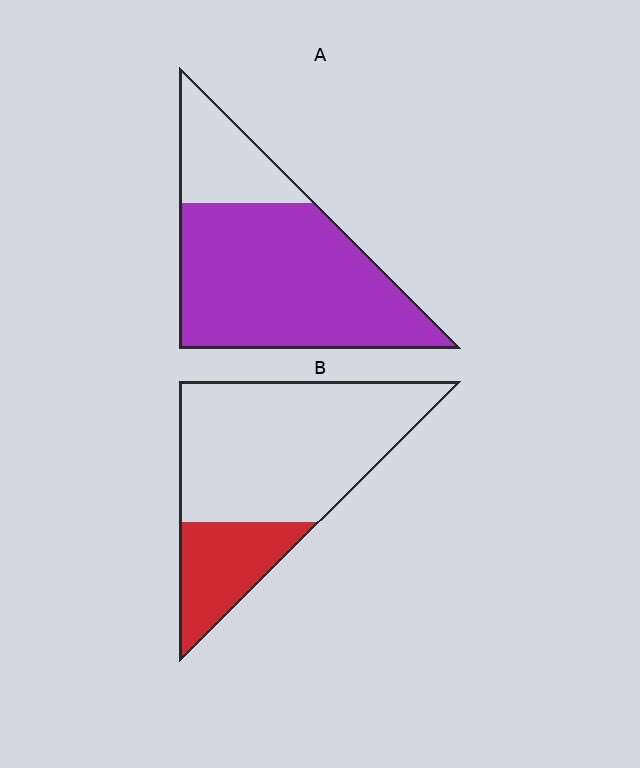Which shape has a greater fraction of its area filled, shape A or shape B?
Shape A.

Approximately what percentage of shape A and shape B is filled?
A is approximately 75% and B is approximately 25%.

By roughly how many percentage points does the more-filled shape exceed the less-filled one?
By roughly 50 percentage points (A over B).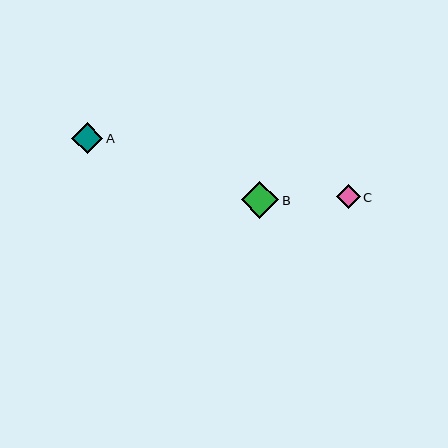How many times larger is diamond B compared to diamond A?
Diamond B is approximately 1.2 times the size of diamond A.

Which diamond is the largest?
Diamond B is the largest with a size of approximately 37 pixels.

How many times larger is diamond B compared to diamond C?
Diamond B is approximately 1.6 times the size of diamond C.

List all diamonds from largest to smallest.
From largest to smallest: B, A, C.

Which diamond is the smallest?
Diamond C is the smallest with a size of approximately 23 pixels.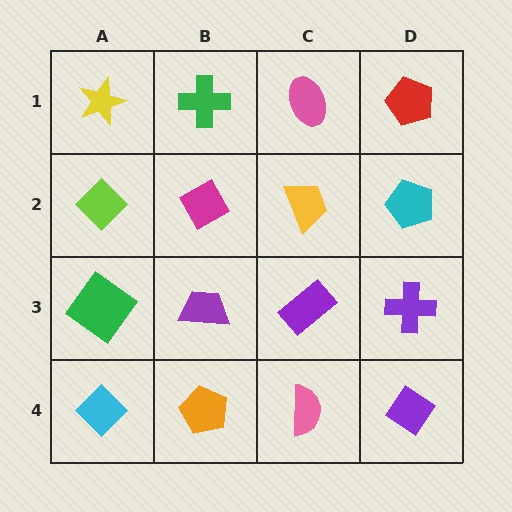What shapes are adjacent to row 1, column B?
A magenta diamond (row 2, column B), a yellow star (row 1, column A), a pink ellipse (row 1, column C).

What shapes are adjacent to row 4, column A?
A green diamond (row 3, column A), an orange pentagon (row 4, column B).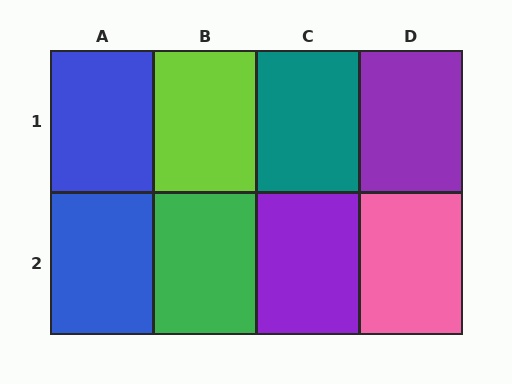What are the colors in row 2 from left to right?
Blue, green, purple, pink.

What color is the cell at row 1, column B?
Lime.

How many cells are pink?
1 cell is pink.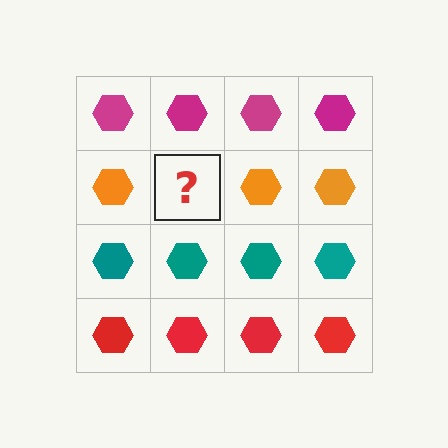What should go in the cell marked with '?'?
The missing cell should contain an orange hexagon.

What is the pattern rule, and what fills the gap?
The rule is that each row has a consistent color. The gap should be filled with an orange hexagon.